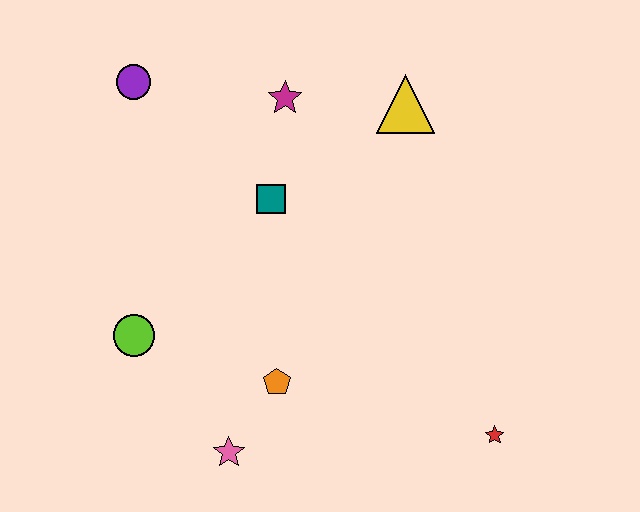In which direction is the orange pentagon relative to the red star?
The orange pentagon is to the left of the red star.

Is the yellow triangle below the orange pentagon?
No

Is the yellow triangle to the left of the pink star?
No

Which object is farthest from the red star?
The purple circle is farthest from the red star.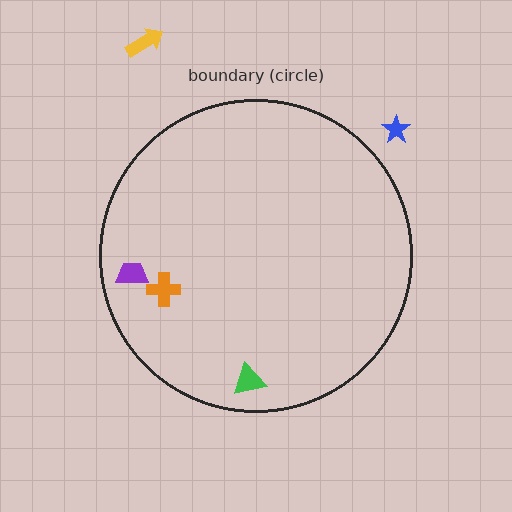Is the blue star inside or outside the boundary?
Outside.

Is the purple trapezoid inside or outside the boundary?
Inside.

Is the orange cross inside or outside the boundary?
Inside.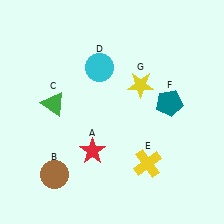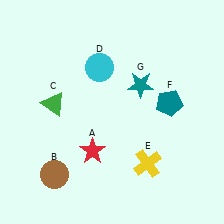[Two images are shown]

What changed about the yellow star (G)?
In Image 1, G is yellow. In Image 2, it changed to teal.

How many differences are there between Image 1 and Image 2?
There is 1 difference between the two images.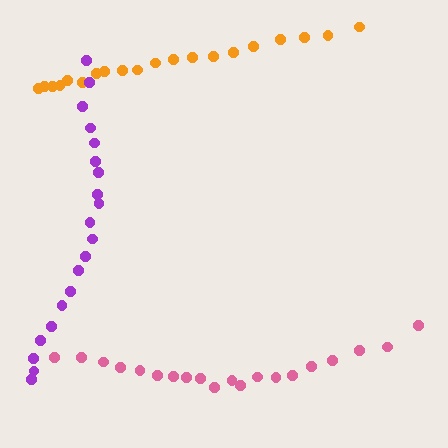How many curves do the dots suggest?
There are 3 distinct paths.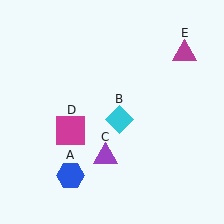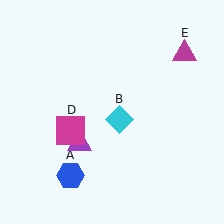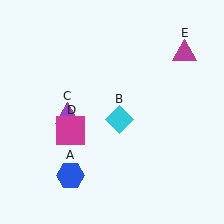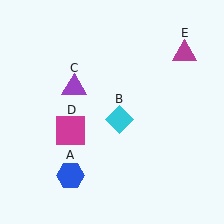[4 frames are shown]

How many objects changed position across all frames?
1 object changed position: purple triangle (object C).